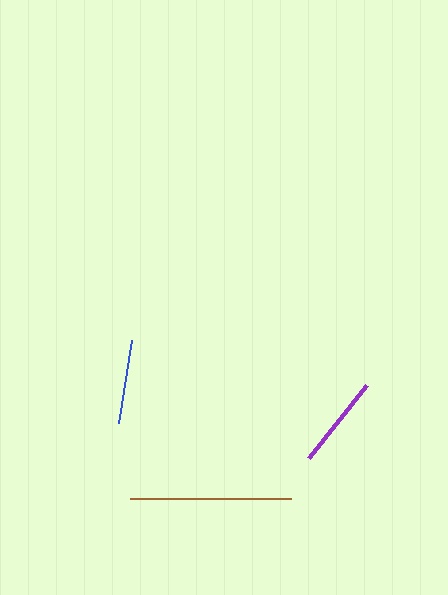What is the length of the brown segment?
The brown segment is approximately 161 pixels long.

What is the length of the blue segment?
The blue segment is approximately 83 pixels long.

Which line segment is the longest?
The brown line is the longest at approximately 161 pixels.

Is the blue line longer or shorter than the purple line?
The purple line is longer than the blue line.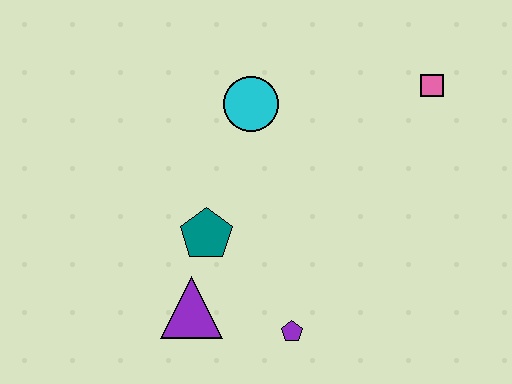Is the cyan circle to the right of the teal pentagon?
Yes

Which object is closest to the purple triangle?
The teal pentagon is closest to the purple triangle.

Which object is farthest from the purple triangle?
The pink square is farthest from the purple triangle.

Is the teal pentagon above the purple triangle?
Yes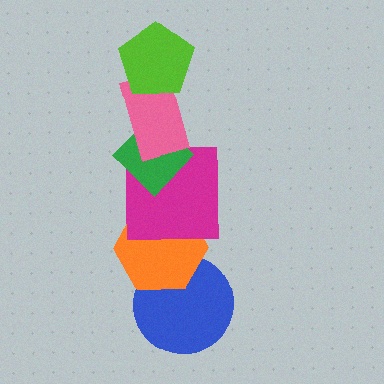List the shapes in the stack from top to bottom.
From top to bottom: the lime pentagon, the pink rectangle, the green diamond, the magenta square, the orange hexagon, the blue circle.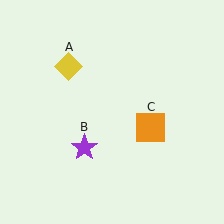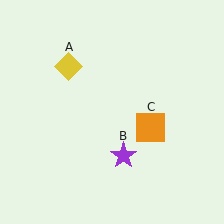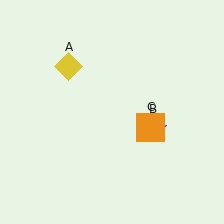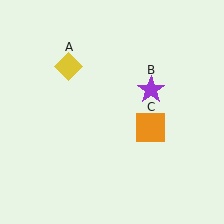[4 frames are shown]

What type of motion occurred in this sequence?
The purple star (object B) rotated counterclockwise around the center of the scene.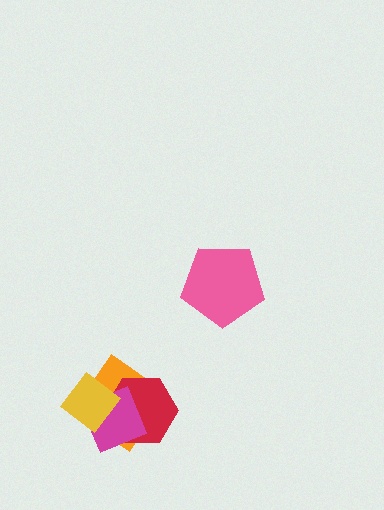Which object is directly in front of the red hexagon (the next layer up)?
The magenta diamond is directly in front of the red hexagon.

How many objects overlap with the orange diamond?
3 objects overlap with the orange diamond.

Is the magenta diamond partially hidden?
Yes, it is partially covered by another shape.